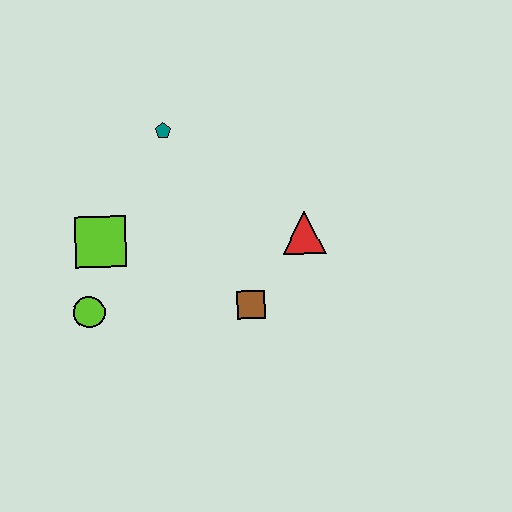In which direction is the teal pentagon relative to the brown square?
The teal pentagon is above the brown square.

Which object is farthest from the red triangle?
The lime circle is farthest from the red triangle.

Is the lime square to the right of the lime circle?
Yes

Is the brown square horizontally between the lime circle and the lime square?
No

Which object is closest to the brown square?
The red triangle is closest to the brown square.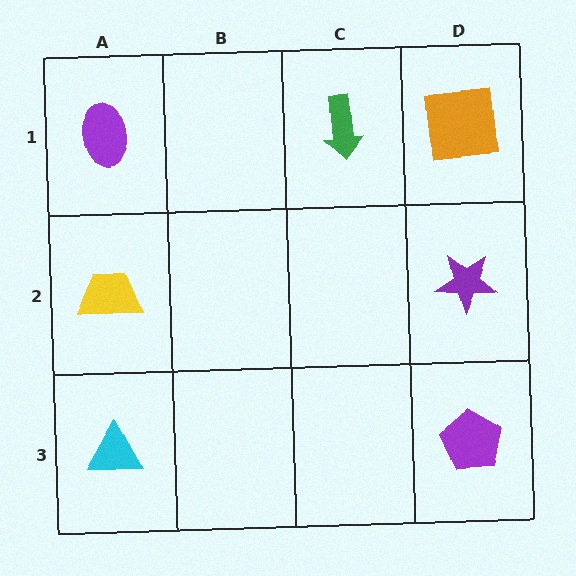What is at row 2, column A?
A yellow trapezoid.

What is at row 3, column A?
A cyan triangle.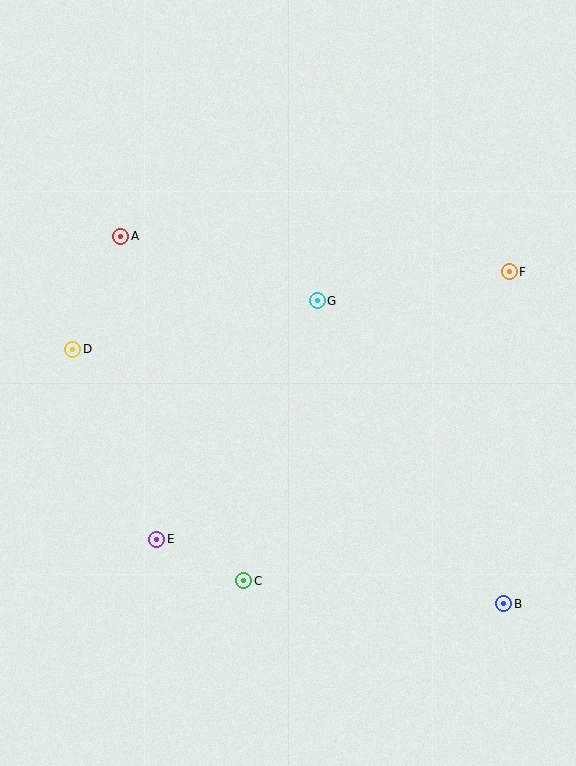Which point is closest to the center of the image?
Point G at (317, 301) is closest to the center.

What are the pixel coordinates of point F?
Point F is at (509, 272).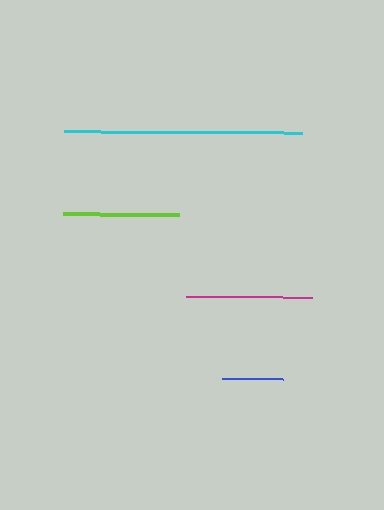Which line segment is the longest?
The cyan line is the longest at approximately 239 pixels.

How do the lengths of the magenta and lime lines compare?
The magenta and lime lines are approximately the same length.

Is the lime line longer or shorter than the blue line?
The lime line is longer than the blue line.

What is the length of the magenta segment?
The magenta segment is approximately 126 pixels long.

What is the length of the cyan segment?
The cyan segment is approximately 239 pixels long.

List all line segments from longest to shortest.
From longest to shortest: cyan, magenta, lime, blue.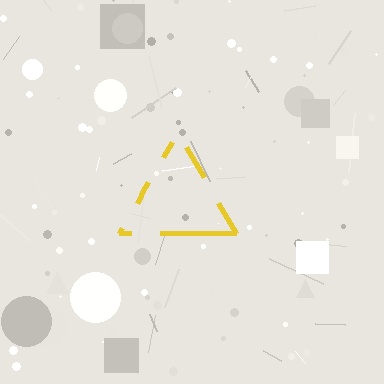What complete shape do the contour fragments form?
The contour fragments form a triangle.